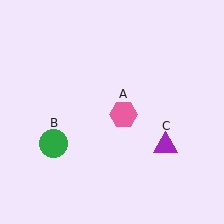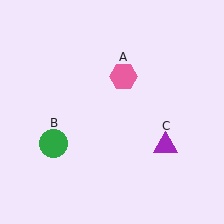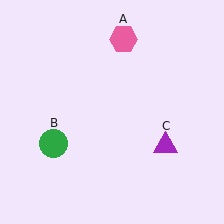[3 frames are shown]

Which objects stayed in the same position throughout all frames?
Green circle (object B) and purple triangle (object C) remained stationary.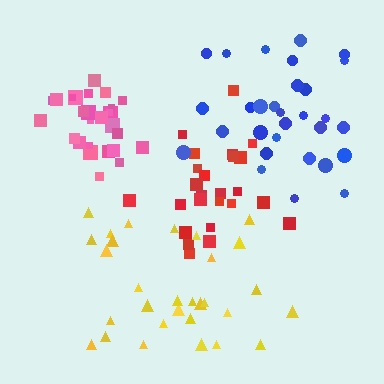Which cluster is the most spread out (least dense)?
Yellow.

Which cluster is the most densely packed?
Pink.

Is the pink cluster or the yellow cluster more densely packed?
Pink.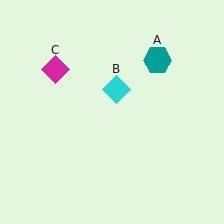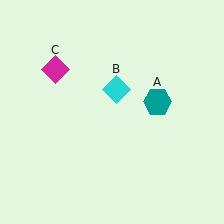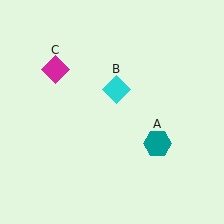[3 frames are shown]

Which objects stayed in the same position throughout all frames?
Cyan diamond (object B) and magenta diamond (object C) remained stationary.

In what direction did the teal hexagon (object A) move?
The teal hexagon (object A) moved down.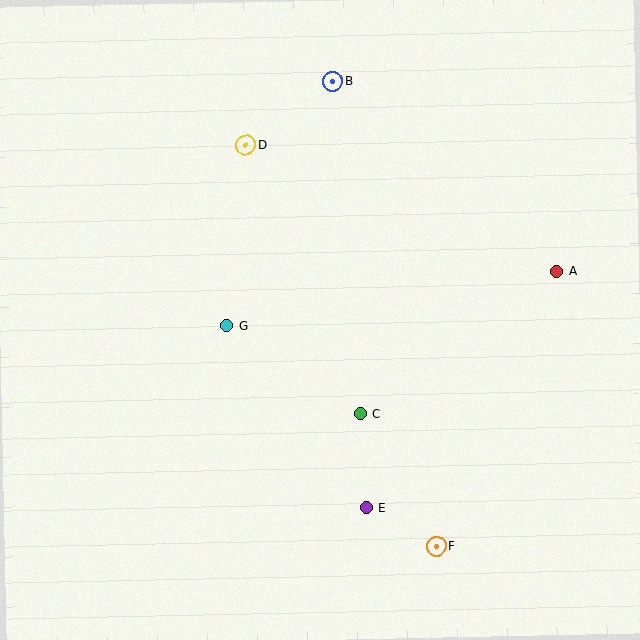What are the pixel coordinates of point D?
Point D is at (246, 145).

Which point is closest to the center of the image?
Point G at (227, 326) is closest to the center.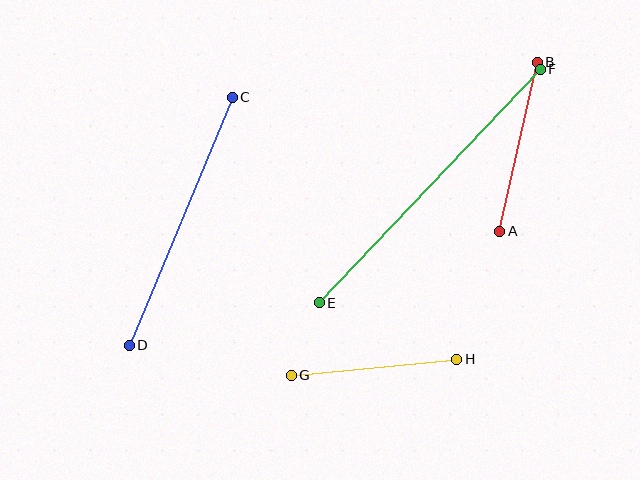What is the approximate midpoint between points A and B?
The midpoint is at approximately (519, 147) pixels.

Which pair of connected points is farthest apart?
Points E and F are farthest apart.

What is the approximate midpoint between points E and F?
The midpoint is at approximately (430, 186) pixels.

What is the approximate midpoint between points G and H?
The midpoint is at approximately (374, 367) pixels.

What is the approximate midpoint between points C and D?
The midpoint is at approximately (181, 221) pixels.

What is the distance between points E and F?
The distance is approximately 322 pixels.